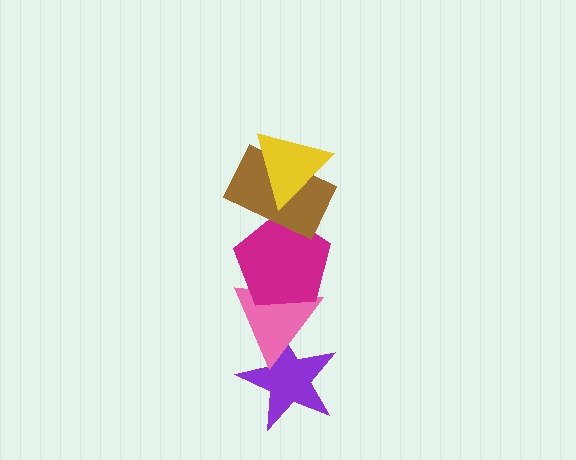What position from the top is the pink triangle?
The pink triangle is 4th from the top.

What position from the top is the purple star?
The purple star is 5th from the top.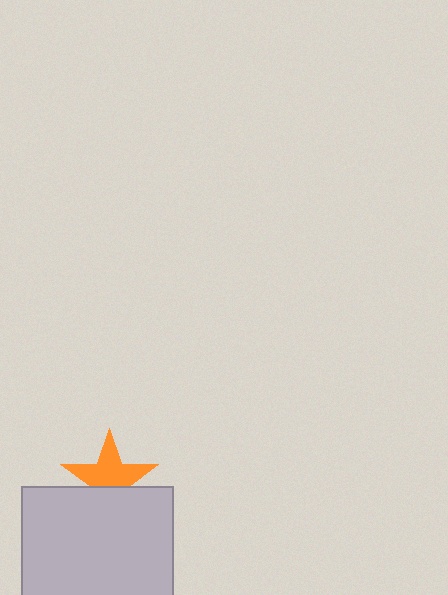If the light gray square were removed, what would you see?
You would see the complete orange star.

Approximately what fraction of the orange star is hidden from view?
Roughly 37% of the orange star is hidden behind the light gray square.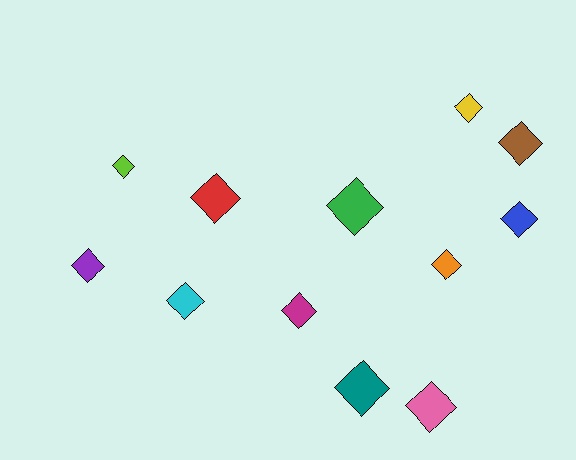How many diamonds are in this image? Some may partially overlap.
There are 12 diamonds.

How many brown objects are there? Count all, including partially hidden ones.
There is 1 brown object.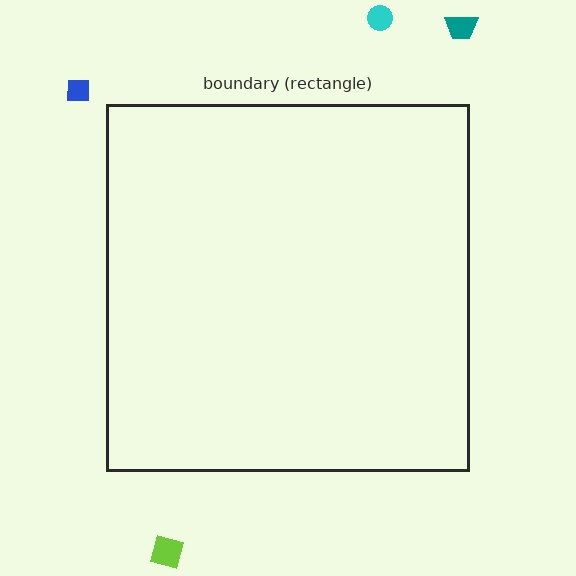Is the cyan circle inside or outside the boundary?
Outside.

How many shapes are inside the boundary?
0 inside, 4 outside.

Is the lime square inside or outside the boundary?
Outside.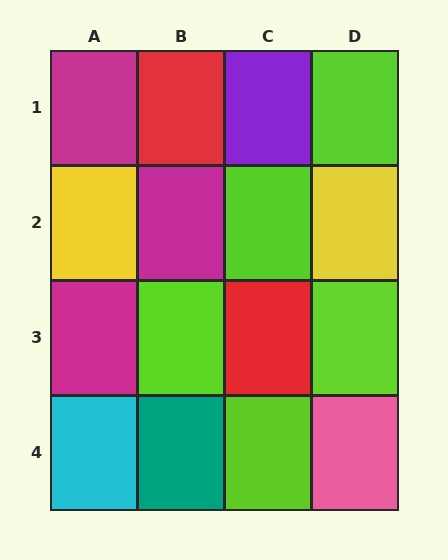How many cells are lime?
5 cells are lime.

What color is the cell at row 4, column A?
Cyan.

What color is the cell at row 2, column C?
Lime.